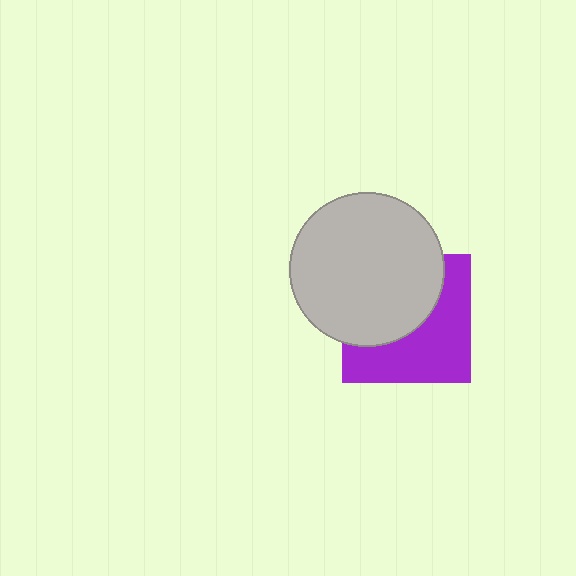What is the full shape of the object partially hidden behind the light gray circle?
The partially hidden object is a purple square.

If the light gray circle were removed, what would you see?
You would see the complete purple square.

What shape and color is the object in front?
The object in front is a light gray circle.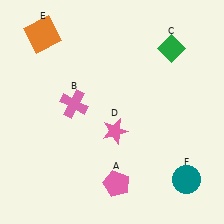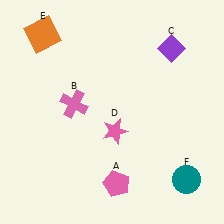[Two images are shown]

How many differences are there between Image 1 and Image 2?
There is 1 difference between the two images.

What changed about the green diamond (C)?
In Image 1, C is green. In Image 2, it changed to purple.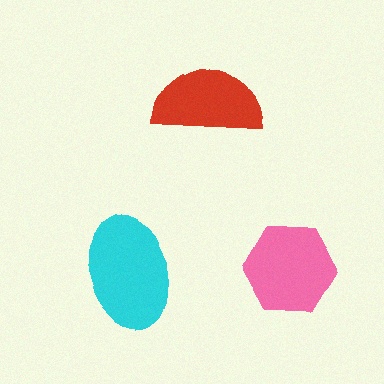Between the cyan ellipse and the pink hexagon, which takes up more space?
The cyan ellipse.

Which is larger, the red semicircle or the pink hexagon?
The pink hexagon.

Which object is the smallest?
The red semicircle.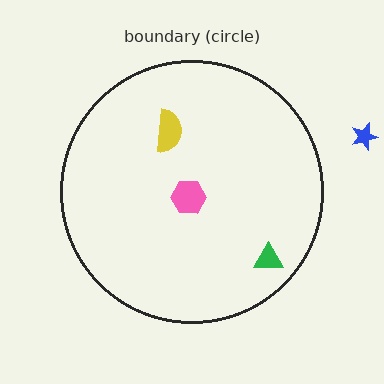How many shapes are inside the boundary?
3 inside, 1 outside.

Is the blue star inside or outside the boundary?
Outside.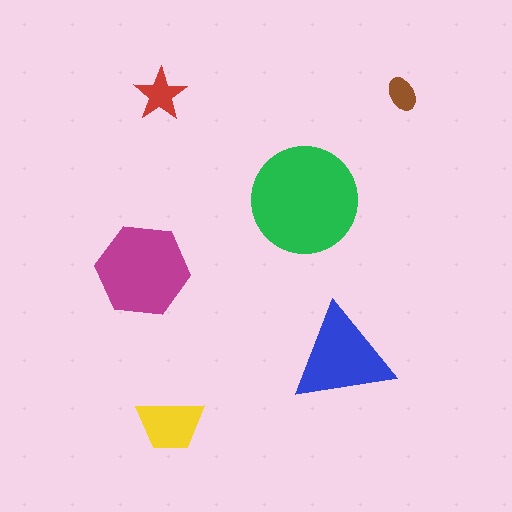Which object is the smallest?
The brown ellipse.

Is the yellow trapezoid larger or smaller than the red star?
Larger.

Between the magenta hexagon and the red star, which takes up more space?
The magenta hexagon.